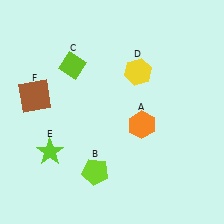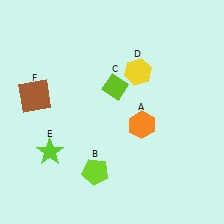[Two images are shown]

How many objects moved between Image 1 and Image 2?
1 object moved between the two images.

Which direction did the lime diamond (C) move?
The lime diamond (C) moved right.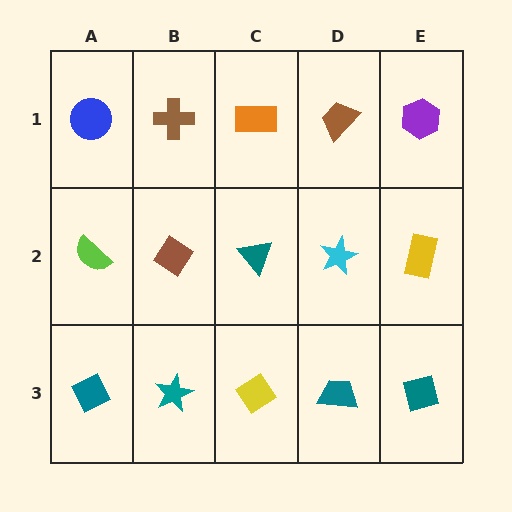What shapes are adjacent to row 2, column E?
A purple hexagon (row 1, column E), a teal square (row 3, column E), a cyan star (row 2, column D).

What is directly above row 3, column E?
A yellow rectangle.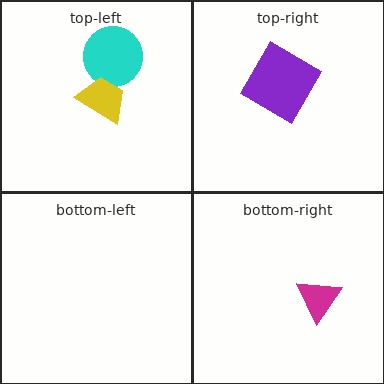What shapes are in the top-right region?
The purple diamond.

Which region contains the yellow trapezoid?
The top-left region.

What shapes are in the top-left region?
The cyan circle, the yellow trapezoid.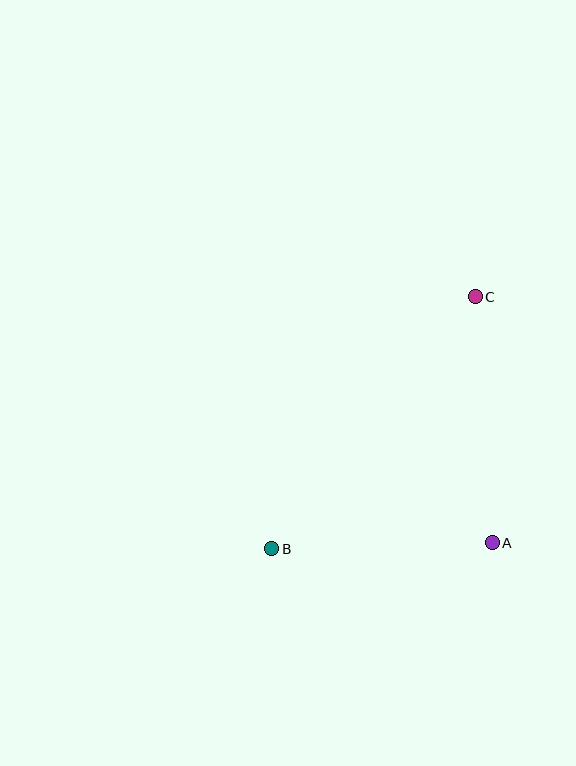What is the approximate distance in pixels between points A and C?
The distance between A and C is approximately 247 pixels.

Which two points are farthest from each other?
Points B and C are farthest from each other.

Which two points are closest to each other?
Points A and B are closest to each other.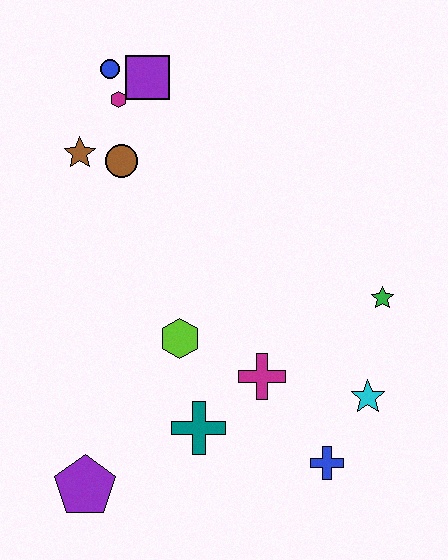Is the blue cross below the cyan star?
Yes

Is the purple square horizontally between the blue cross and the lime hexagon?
No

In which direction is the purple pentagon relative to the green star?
The purple pentagon is to the left of the green star.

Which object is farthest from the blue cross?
The blue circle is farthest from the blue cross.